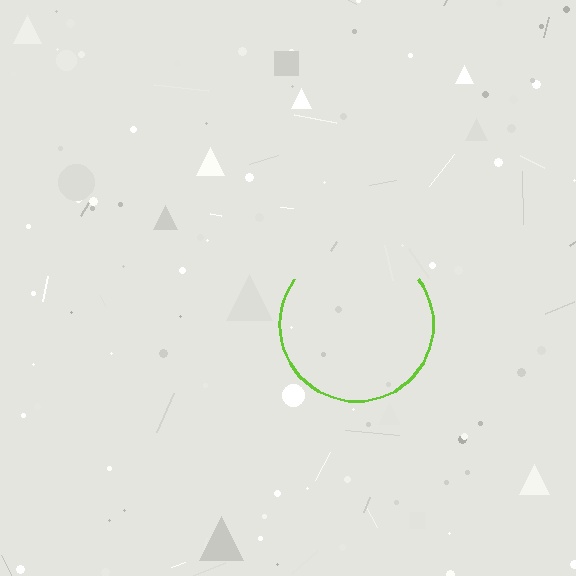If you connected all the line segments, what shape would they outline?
They would outline a circle.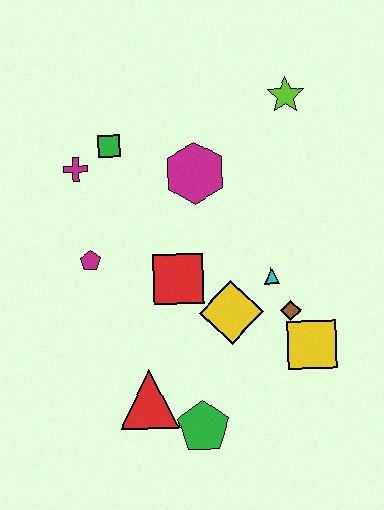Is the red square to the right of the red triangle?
Yes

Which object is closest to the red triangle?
The green pentagon is closest to the red triangle.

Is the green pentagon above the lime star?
No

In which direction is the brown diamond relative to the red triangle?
The brown diamond is to the right of the red triangle.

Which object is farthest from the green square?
The green pentagon is farthest from the green square.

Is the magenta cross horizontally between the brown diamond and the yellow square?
No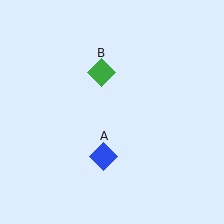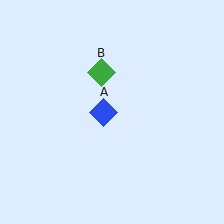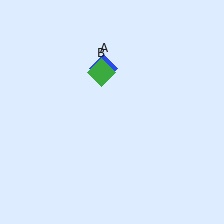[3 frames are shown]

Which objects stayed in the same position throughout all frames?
Green diamond (object B) remained stationary.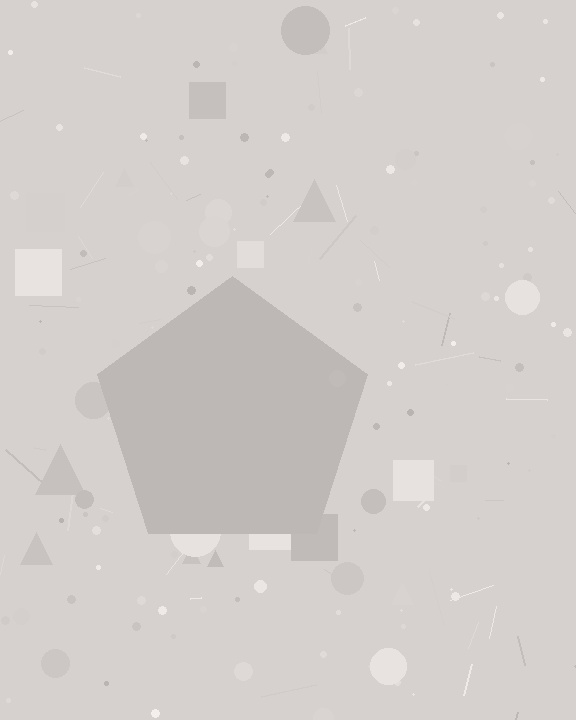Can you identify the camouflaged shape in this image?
The camouflaged shape is a pentagon.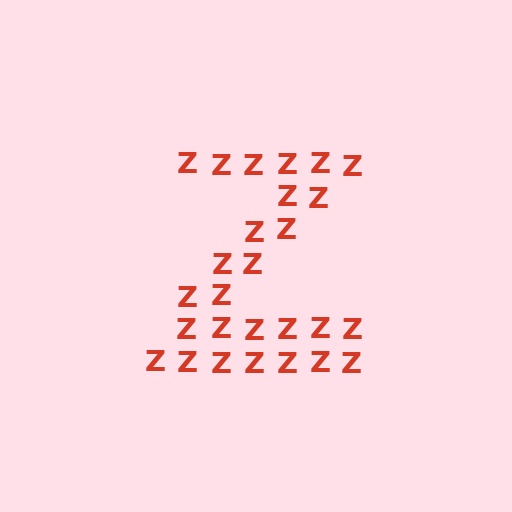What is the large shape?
The large shape is the letter Z.